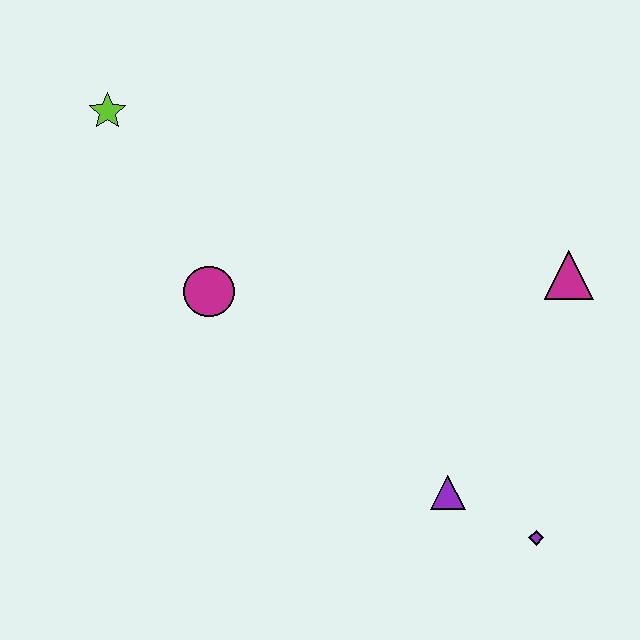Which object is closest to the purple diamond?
The purple triangle is closest to the purple diamond.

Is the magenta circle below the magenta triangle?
Yes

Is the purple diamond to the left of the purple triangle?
No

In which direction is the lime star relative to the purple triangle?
The lime star is above the purple triangle.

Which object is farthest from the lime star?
The purple diamond is farthest from the lime star.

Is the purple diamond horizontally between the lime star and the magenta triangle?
Yes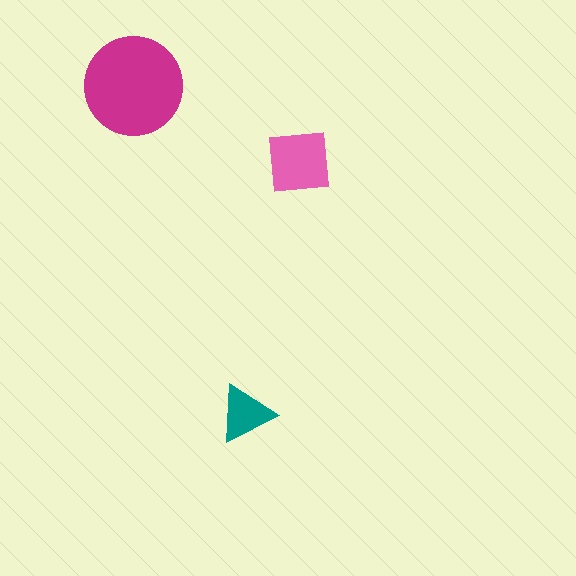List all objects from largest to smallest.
The magenta circle, the pink square, the teal triangle.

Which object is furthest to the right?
The pink square is rightmost.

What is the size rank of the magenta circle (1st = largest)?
1st.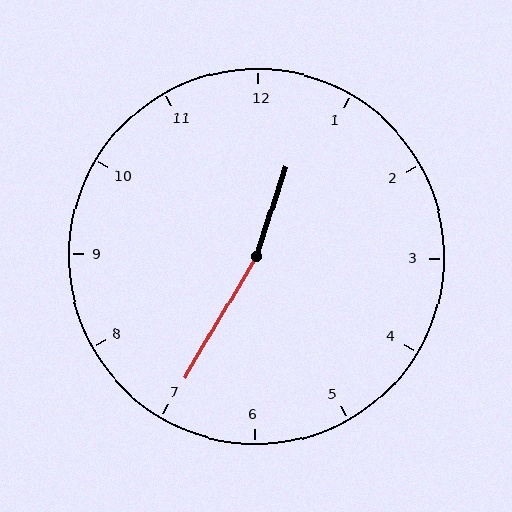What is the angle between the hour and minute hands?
Approximately 168 degrees.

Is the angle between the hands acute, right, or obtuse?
It is obtuse.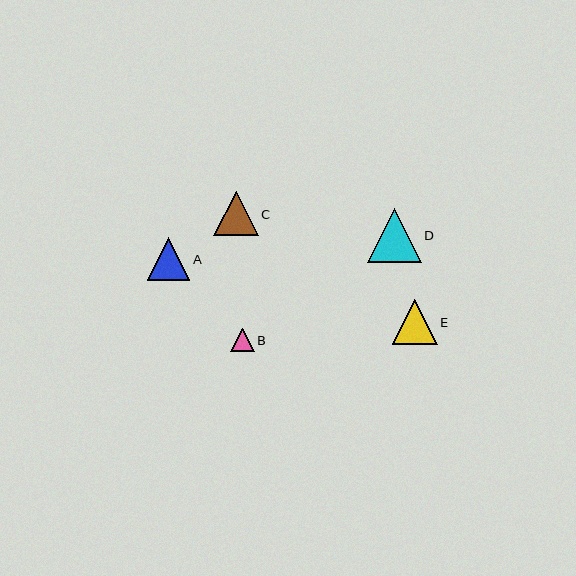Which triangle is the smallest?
Triangle B is the smallest with a size of approximately 23 pixels.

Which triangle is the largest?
Triangle D is the largest with a size of approximately 54 pixels.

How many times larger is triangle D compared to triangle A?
Triangle D is approximately 1.3 times the size of triangle A.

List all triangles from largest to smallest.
From largest to smallest: D, E, C, A, B.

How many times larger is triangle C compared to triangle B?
Triangle C is approximately 1.9 times the size of triangle B.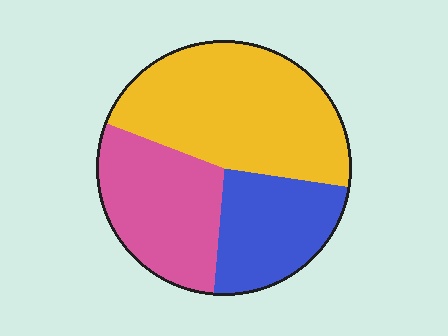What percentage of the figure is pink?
Pink takes up between a quarter and a half of the figure.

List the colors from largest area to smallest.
From largest to smallest: yellow, pink, blue.